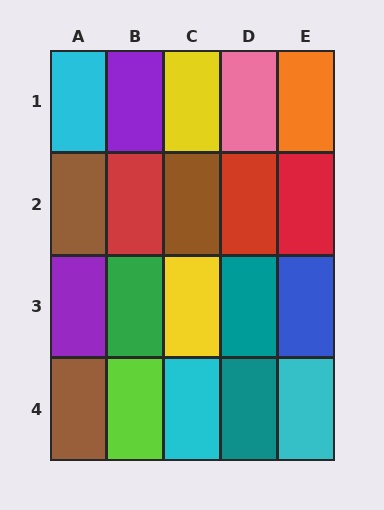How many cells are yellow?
2 cells are yellow.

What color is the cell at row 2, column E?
Red.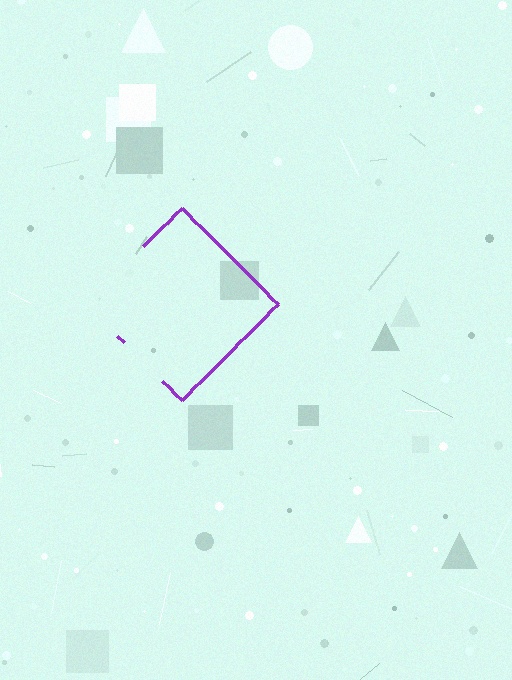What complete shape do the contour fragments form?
The contour fragments form a diamond.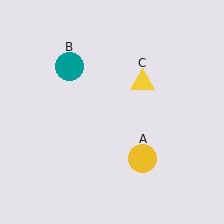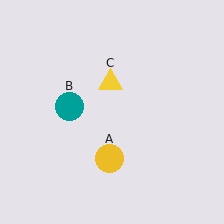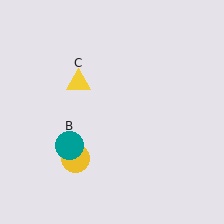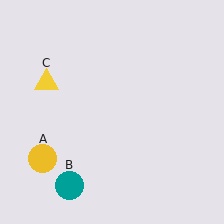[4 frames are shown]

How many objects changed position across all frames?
3 objects changed position: yellow circle (object A), teal circle (object B), yellow triangle (object C).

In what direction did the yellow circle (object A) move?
The yellow circle (object A) moved left.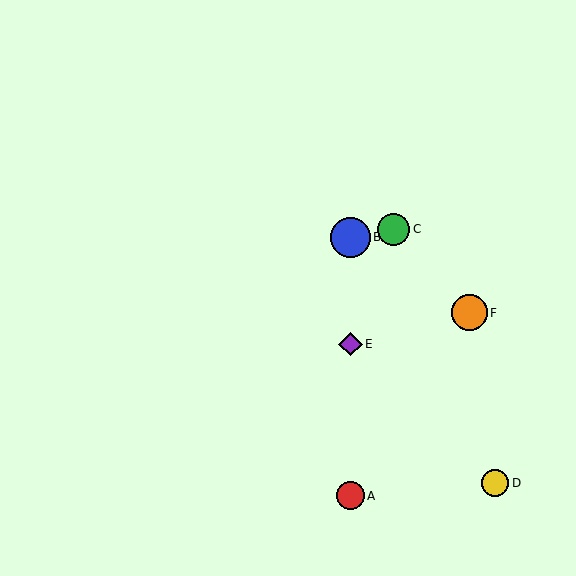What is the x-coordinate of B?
Object B is at x≈350.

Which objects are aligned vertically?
Objects A, B, E are aligned vertically.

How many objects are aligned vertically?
3 objects (A, B, E) are aligned vertically.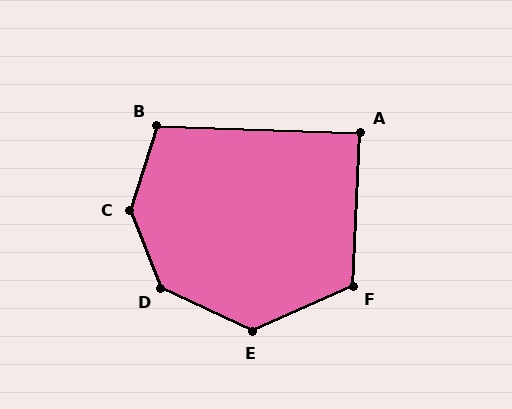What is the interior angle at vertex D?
Approximately 137 degrees (obtuse).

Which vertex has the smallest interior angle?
A, at approximately 89 degrees.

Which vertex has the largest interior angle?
C, at approximately 140 degrees.